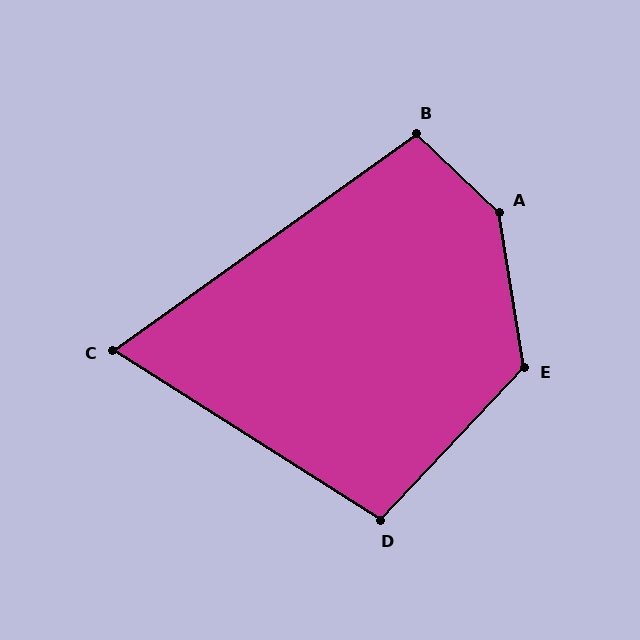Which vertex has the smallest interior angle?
C, at approximately 68 degrees.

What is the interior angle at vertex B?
Approximately 101 degrees (obtuse).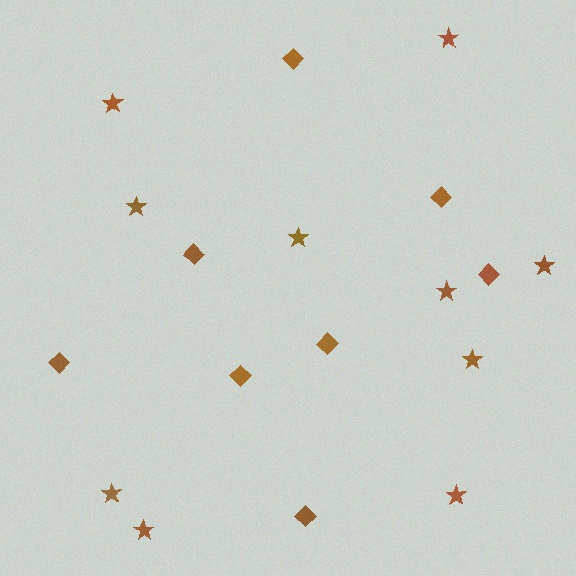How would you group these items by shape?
There are 2 groups: one group of stars (10) and one group of diamonds (8).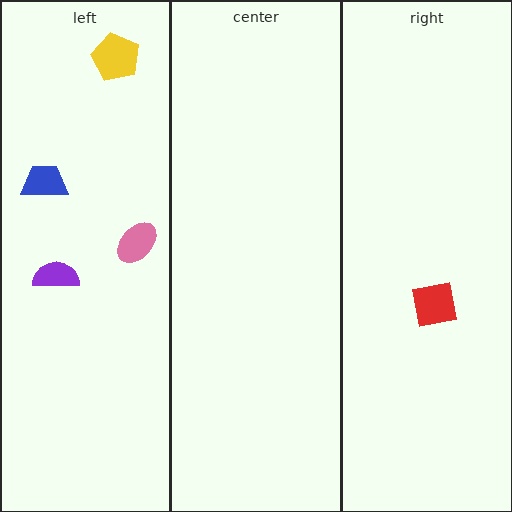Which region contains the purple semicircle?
The left region.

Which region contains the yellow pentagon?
The left region.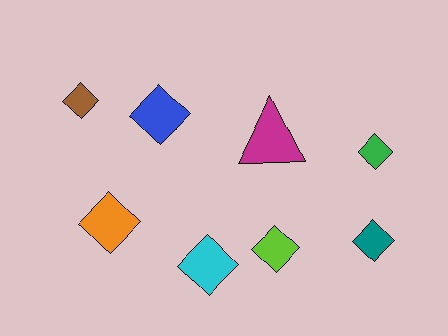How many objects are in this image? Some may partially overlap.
There are 8 objects.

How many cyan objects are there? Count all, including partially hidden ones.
There is 1 cyan object.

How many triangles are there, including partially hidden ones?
There is 1 triangle.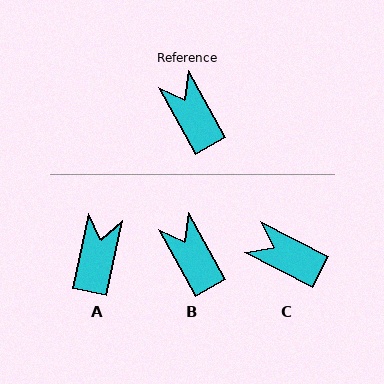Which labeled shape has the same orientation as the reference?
B.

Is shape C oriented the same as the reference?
No, it is off by about 33 degrees.